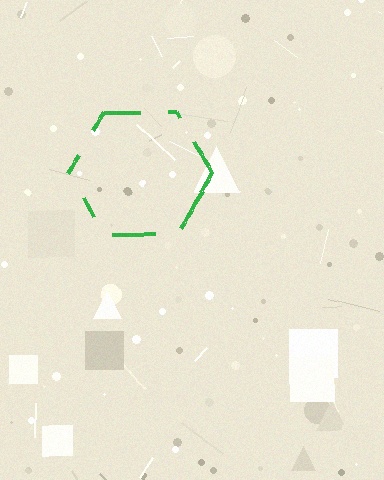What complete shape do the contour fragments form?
The contour fragments form a hexagon.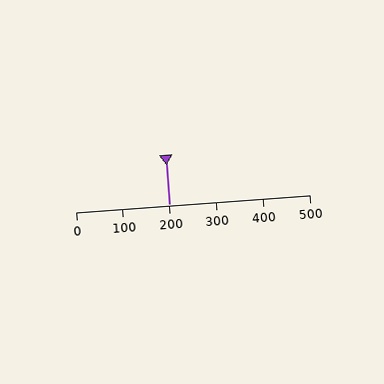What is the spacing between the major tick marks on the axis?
The major ticks are spaced 100 apart.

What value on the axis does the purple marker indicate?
The marker indicates approximately 200.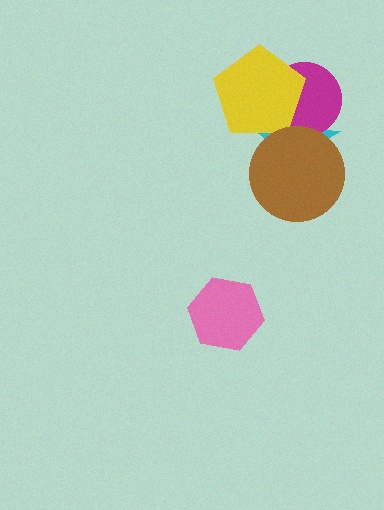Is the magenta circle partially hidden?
Yes, it is partially covered by another shape.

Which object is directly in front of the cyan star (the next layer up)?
The magenta circle is directly in front of the cyan star.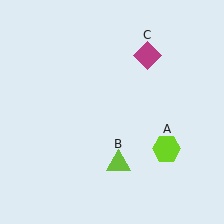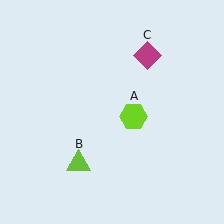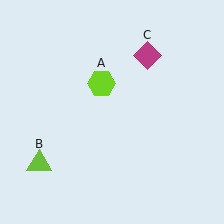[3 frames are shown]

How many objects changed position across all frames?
2 objects changed position: lime hexagon (object A), lime triangle (object B).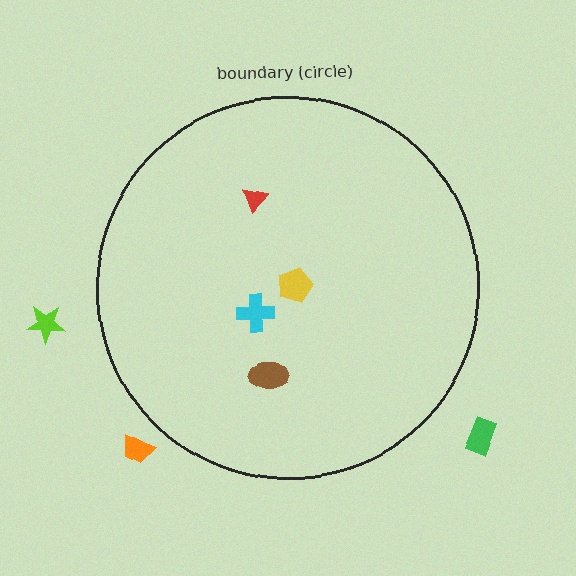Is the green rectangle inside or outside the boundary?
Outside.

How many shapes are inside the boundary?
4 inside, 3 outside.